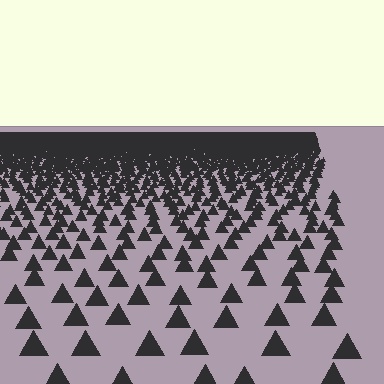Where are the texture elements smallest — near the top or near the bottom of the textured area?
Near the top.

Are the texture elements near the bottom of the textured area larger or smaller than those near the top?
Larger. Near the bottom, elements are closer to the viewer and appear at a bigger on-screen size.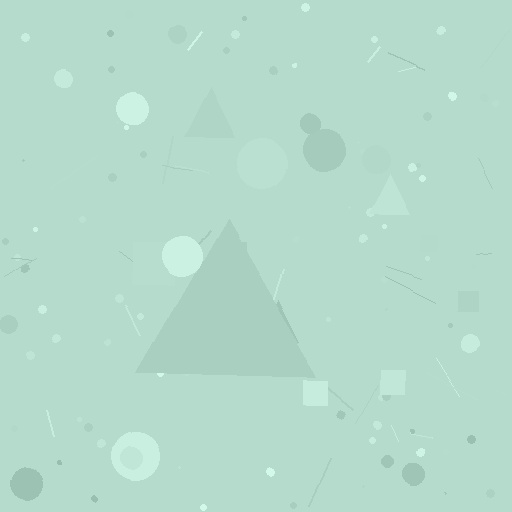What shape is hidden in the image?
A triangle is hidden in the image.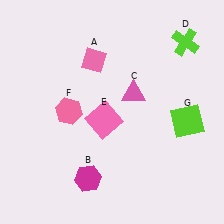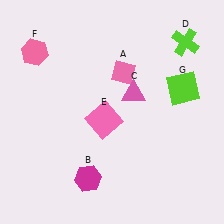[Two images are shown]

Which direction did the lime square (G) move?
The lime square (G) moved up.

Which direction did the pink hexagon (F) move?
The pink hexagon (F) moved up.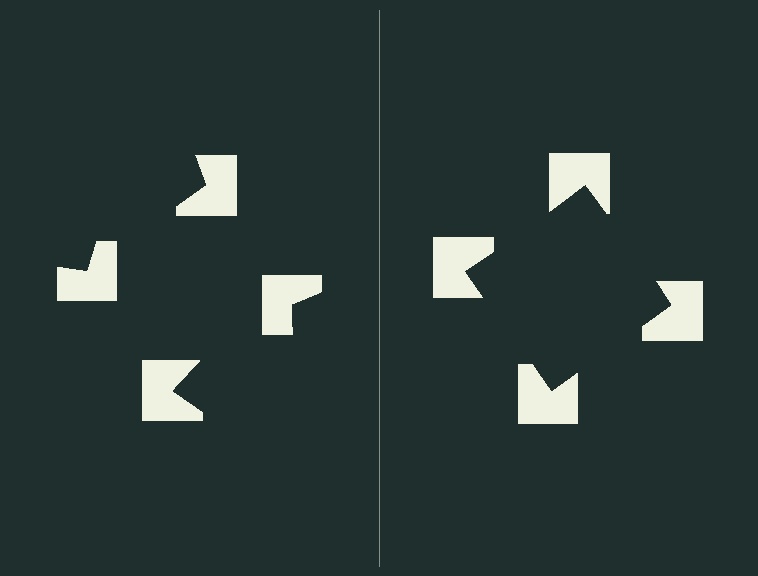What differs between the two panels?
The notched squares are positioned identically on both sides; only the wedge orientations differ. On the right they align to a square; on the left they are misaligned.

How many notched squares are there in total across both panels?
8 — 4 on each side.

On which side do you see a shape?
An illusory square appears on the right side. On the left side the wedge cuts are rotated, so no coherent shape forms.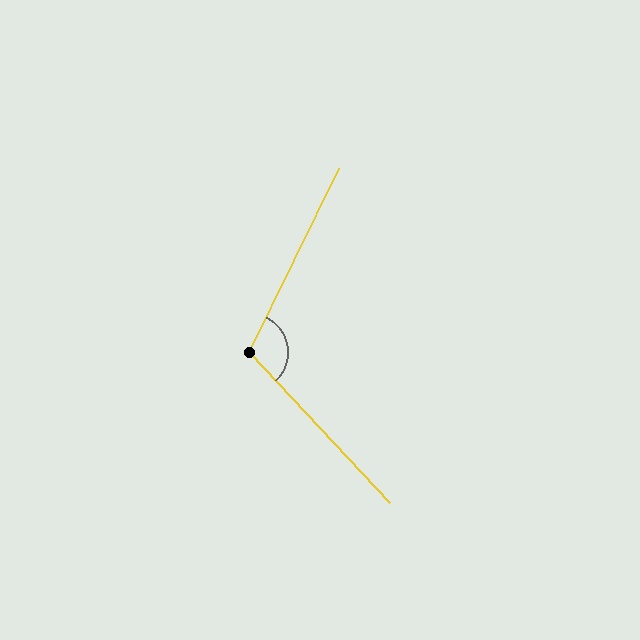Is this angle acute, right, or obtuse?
It is obtuse.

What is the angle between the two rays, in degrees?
Approximately 111 degrees.